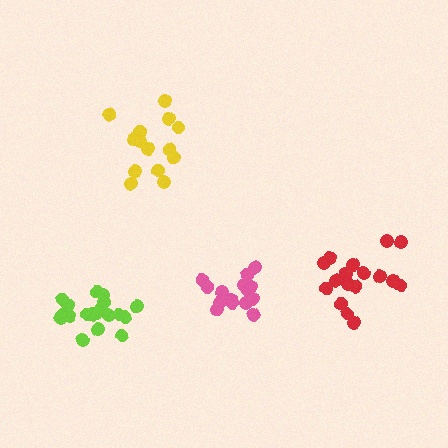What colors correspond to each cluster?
The clusters are colored: pink, lime, yellow, red.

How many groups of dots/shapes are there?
There are 4 groups.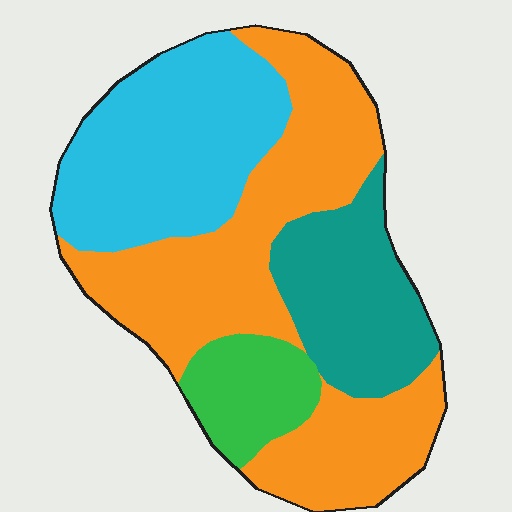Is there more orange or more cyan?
Orange.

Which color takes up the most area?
Orange, at roughly 45%.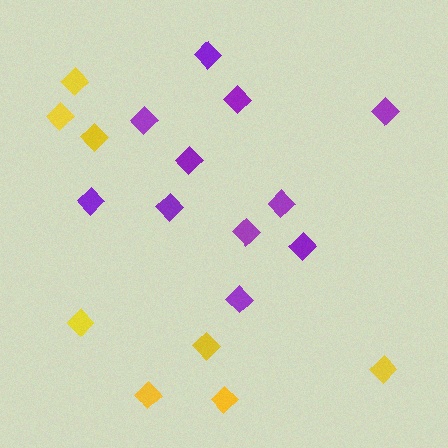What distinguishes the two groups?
There are 2 groups: one group of yellow diamonds (8) and one group of purple diamonds (11).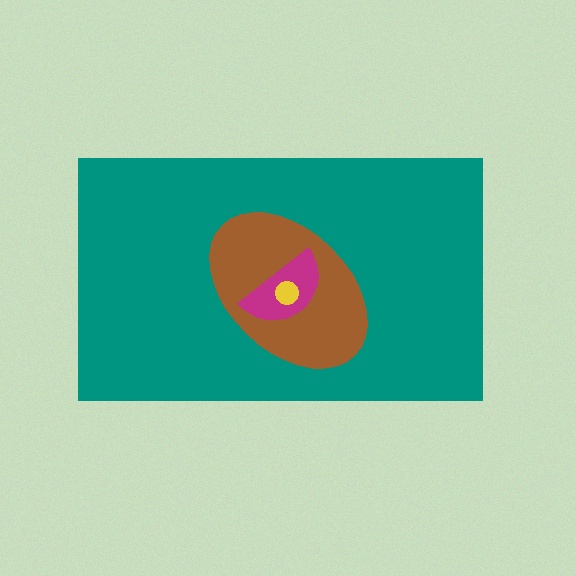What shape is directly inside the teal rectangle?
The brown ellipse.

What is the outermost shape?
The teal rectangle.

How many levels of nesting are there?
4.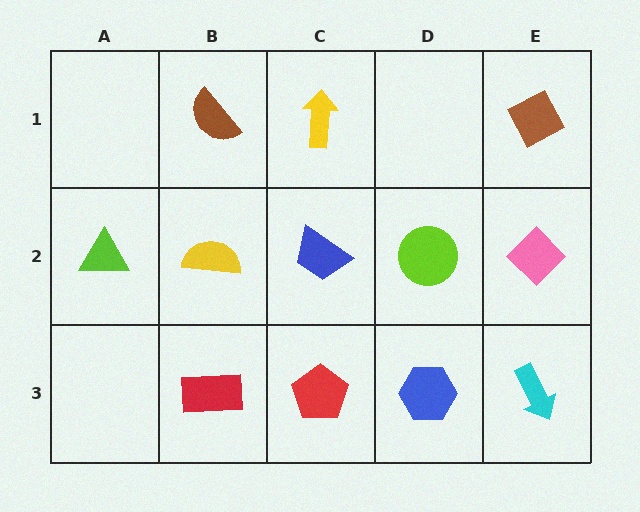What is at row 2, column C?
A blue trapezoid.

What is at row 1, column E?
A brown diamond.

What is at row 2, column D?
A lime circle.